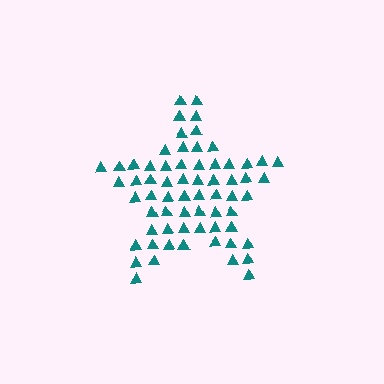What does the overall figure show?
The overall figure shows a star.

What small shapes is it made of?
It is made of small triangles.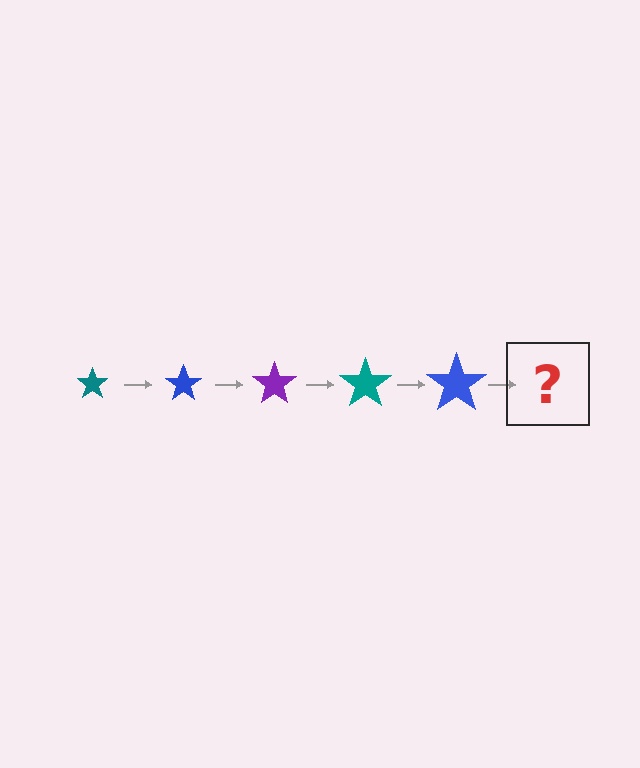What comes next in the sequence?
The next element should be a purple star, larger than the previous one.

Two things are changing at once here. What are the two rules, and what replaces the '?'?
The two rules are that the star grows larger each step and the color cycles through teal, blue, and purple. The '?' should be a purple star, larger than the previous one.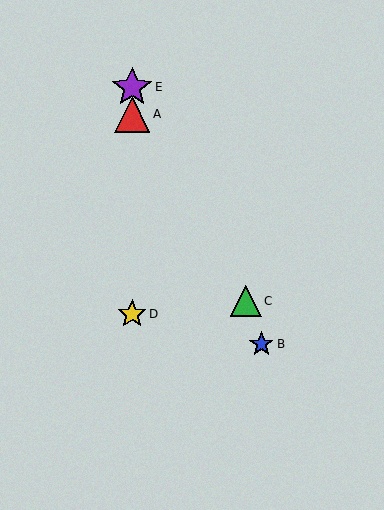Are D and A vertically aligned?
Yes, both are at x≈132.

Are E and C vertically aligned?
No, E is at x≈132 and C is at x≈246.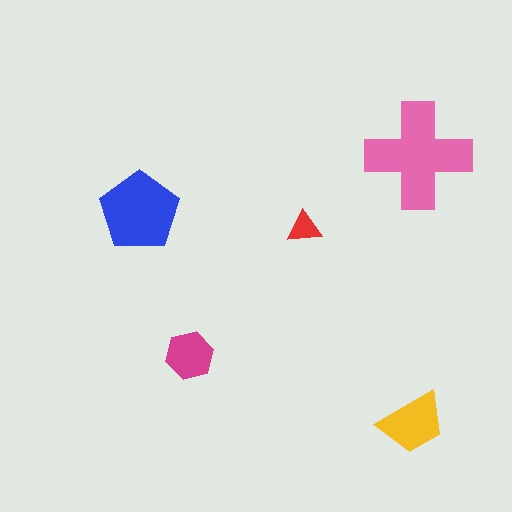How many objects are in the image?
There are 5 objects in the image.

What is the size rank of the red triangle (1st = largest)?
5th.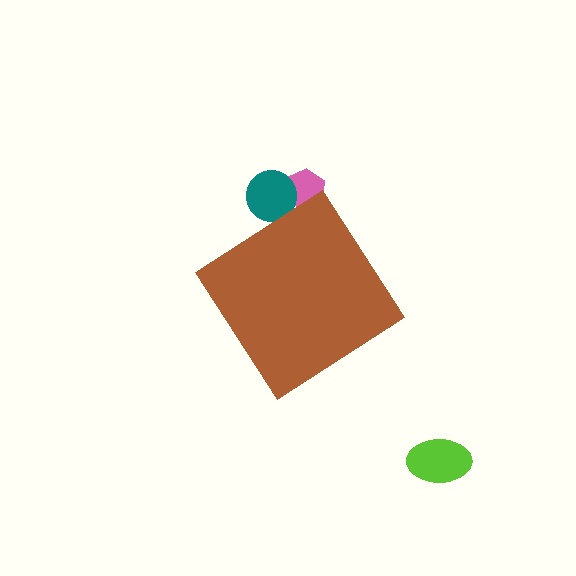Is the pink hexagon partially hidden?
Yes, the pink hexagon is partially hidden behind the brown diamond.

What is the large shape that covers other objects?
A brown diamond.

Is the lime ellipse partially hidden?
No, the lime ellipse is fully visible.